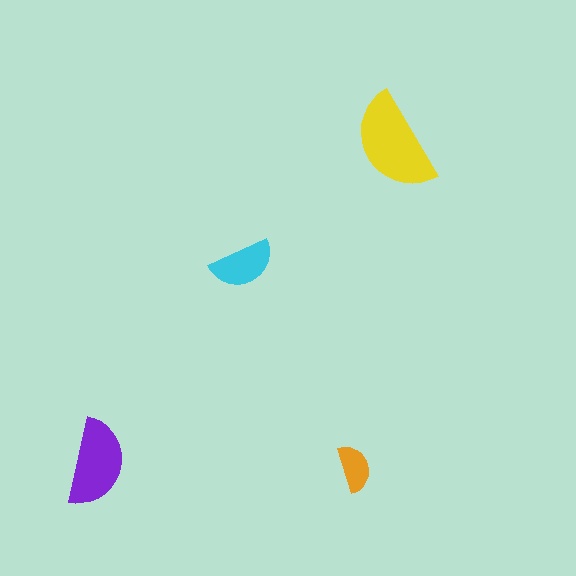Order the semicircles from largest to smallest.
the yellow one, the purple one, the cyan one, the orange one.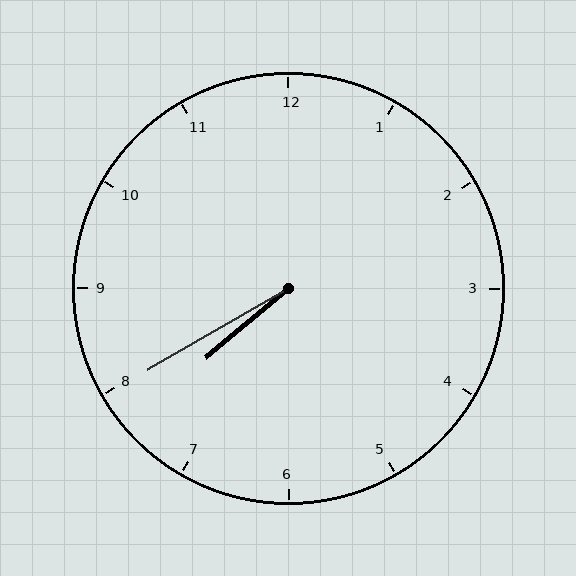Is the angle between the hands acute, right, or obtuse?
It is acute.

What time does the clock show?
7:40.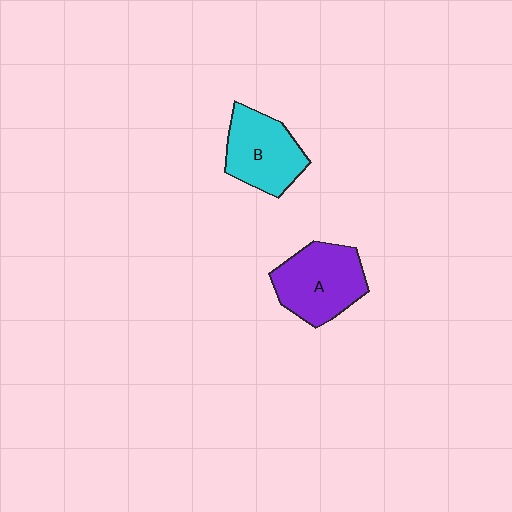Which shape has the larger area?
Shape A (purple).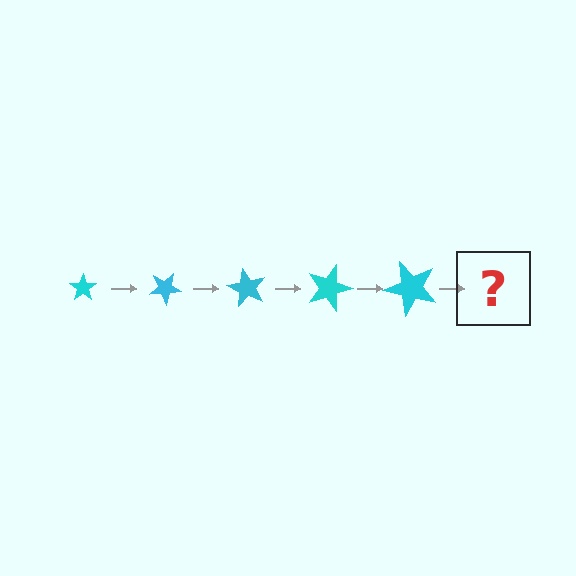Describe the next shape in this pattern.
It should be a star, larger than the previous one and rotated 150 degrees from the start.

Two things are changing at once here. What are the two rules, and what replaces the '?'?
The two rules are that the star grows larger each step and it rotates 30 degrees each step. The '?' should be a star, larger than the previous one and rotated 150 degrees from the start.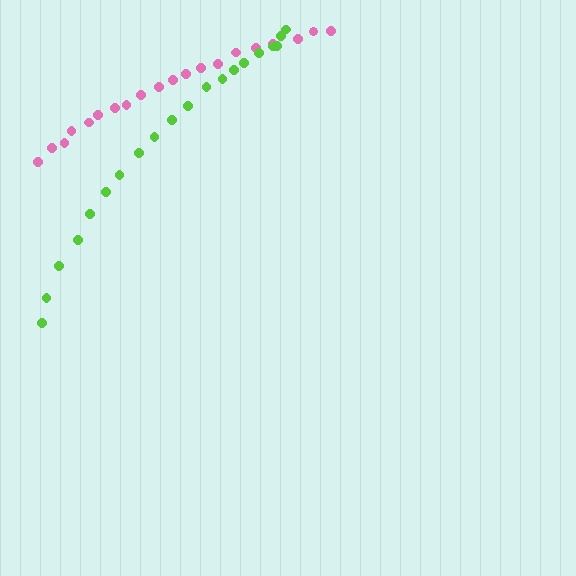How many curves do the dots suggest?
There are 2 distinct paths.